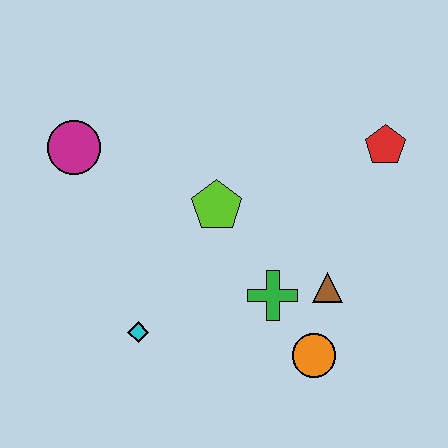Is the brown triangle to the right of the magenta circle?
Yes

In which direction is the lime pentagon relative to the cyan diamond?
The lime pentagon is above the cyan diamond.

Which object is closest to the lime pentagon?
The green cross is closest to the lime pentagon.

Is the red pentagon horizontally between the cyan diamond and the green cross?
No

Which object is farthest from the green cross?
The magenta circle is farthest from the green cross.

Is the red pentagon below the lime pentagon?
No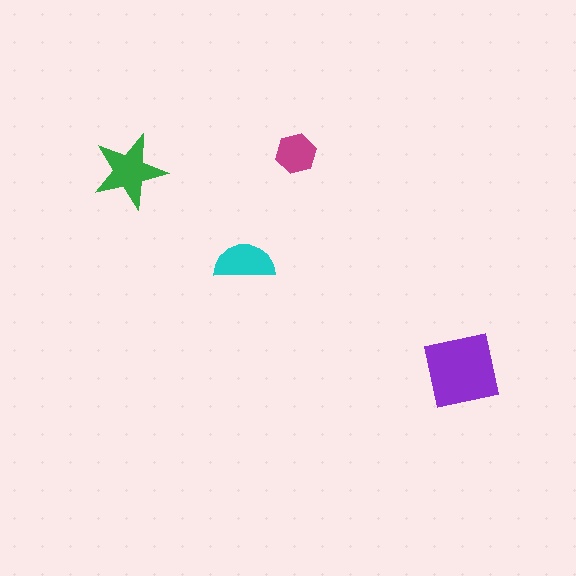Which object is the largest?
The purple square.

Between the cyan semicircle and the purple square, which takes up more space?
The purple square.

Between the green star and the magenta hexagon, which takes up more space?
The green star.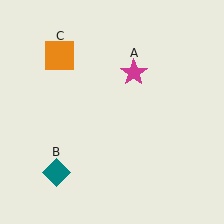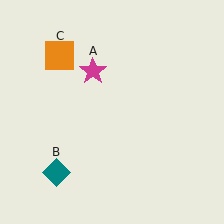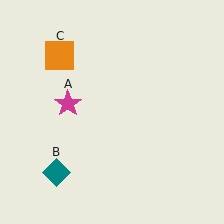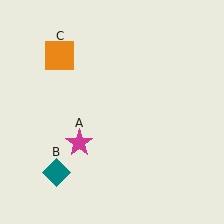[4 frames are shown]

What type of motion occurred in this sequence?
The magenta star (object A) rotated counterclockwise around the center of the scene.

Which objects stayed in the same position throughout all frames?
Teal diamond (object B) and orange square (object C) remained stationary.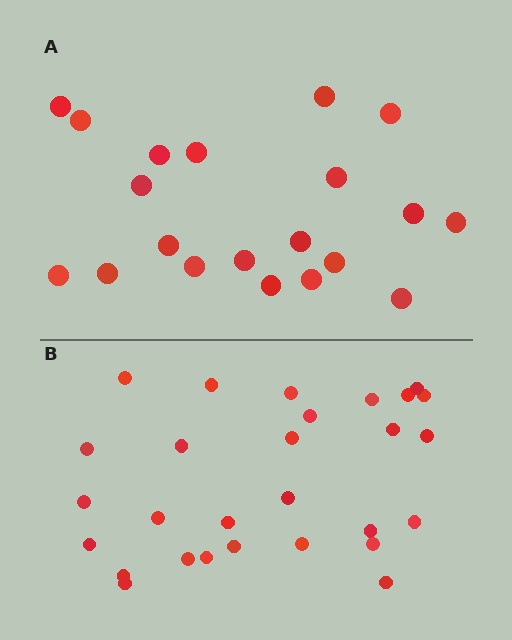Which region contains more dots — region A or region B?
Region B (the bottom region) has more dots.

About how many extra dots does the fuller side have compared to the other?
Region B has roughly 8 or so more dots than region A.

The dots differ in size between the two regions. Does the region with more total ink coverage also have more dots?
No. Region A has more total ink coverage because its dots are larger, but region B actually contains more individual dots. Total area can be misleading — the number of items is what matters here.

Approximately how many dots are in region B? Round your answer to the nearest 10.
About 30 dots. (The exact count is 28, which rounds to 30.)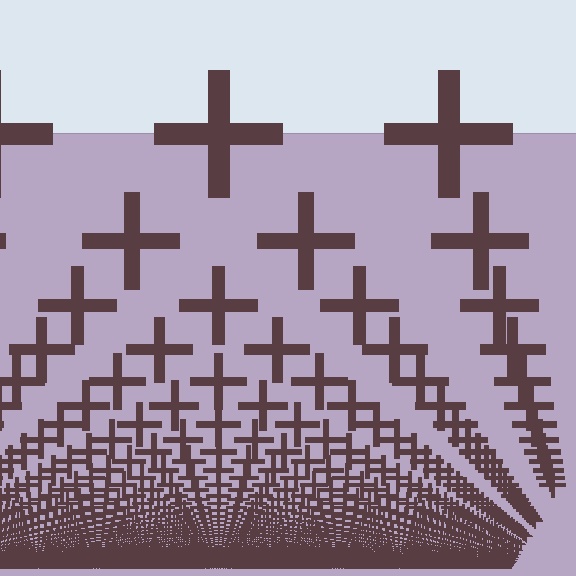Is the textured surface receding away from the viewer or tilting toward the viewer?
The surface appears to tilt toward the viewer. Texture elements get larger and sparser toward the top.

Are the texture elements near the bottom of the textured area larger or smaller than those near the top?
Smaller. The gradient is inverted — elements near the bottom are smaller and denser.